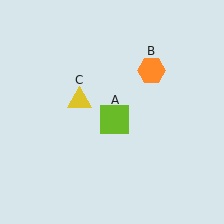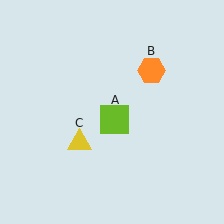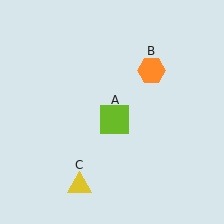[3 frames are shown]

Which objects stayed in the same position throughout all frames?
Lime square (object A) and orange hexagon (object B) remained stationary.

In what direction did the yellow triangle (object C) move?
The yellow triangle (object C) moved down.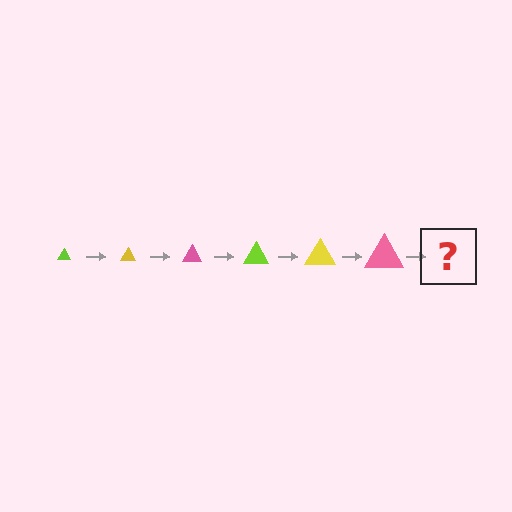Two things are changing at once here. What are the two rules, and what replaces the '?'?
The two rules are that the triangle grows larger each step and the color cycles through lime, yellow, and pink. The '?' should be a lime triangle, larger than the previous one.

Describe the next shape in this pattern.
It should be a lime triangle, larger than the previous one.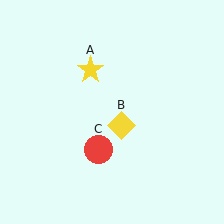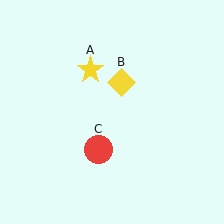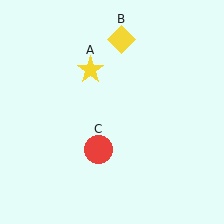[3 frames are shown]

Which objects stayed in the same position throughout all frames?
Yellow star (object A) and red circle (object C) remained stationary.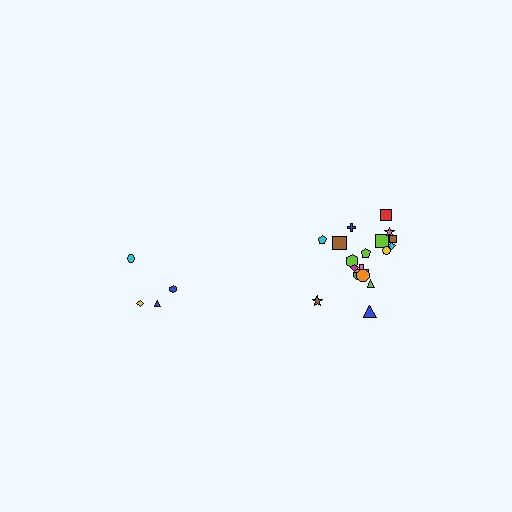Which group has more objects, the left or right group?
The right group.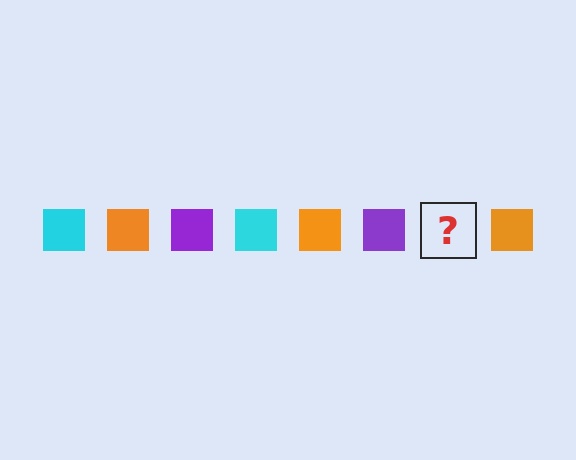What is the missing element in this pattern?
The missing element is a cyan square.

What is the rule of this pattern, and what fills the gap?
The rule is that the pattern cycles through cyan, orange, purple squares. The gap should be filled with a cyan square.